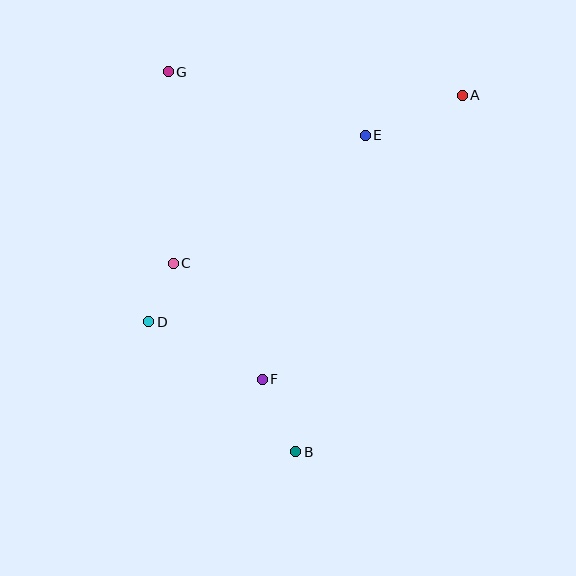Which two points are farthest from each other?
Points B and G are farthest from each other.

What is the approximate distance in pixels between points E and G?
The distance between E and G is approximately 207 pixels.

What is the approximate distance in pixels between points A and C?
The distance between A and C is approximately 334 pixels.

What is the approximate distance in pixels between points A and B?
The distance between A and B is approximately 394 pixels.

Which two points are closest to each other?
Points C and D are closest to each other.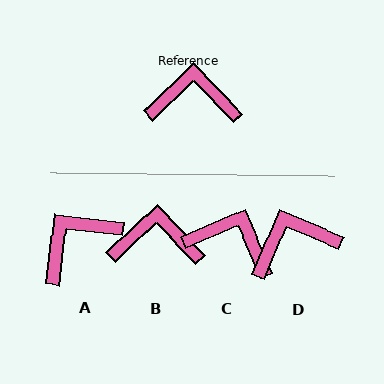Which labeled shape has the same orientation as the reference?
B.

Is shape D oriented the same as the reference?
No, it is off by about 23 degrees.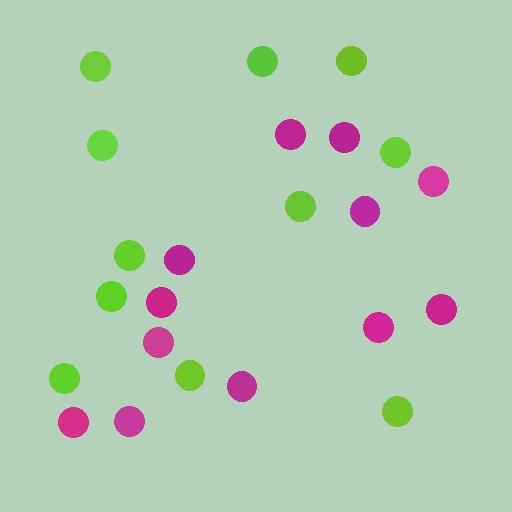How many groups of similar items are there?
There are 2 groups: one group of lime circles (11) and one group of magenta circles (12).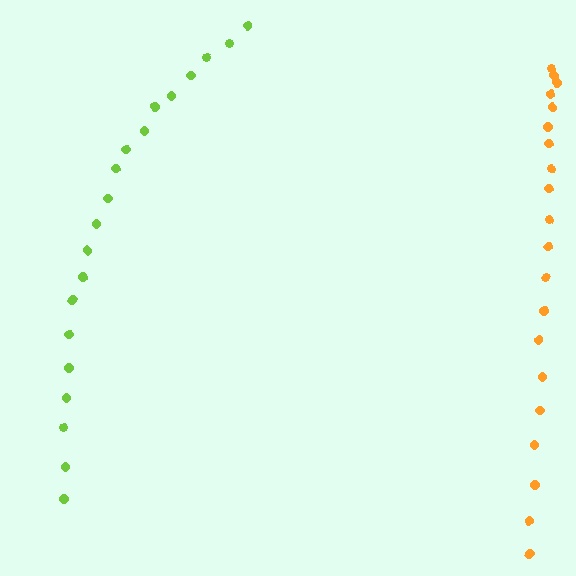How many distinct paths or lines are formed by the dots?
There are 2 distinct paths.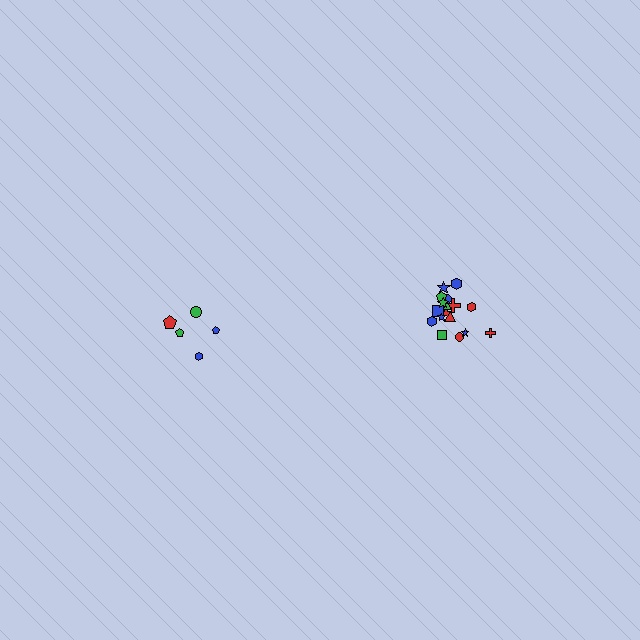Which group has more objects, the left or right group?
The right group.